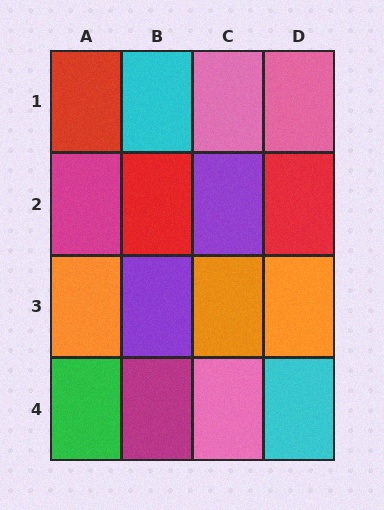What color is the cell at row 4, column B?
Magenta.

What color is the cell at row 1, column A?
Red.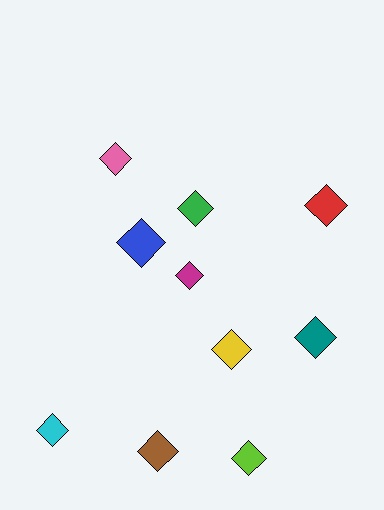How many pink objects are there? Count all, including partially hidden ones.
There is 1 pink object.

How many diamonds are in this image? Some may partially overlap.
There are 10 diamonds.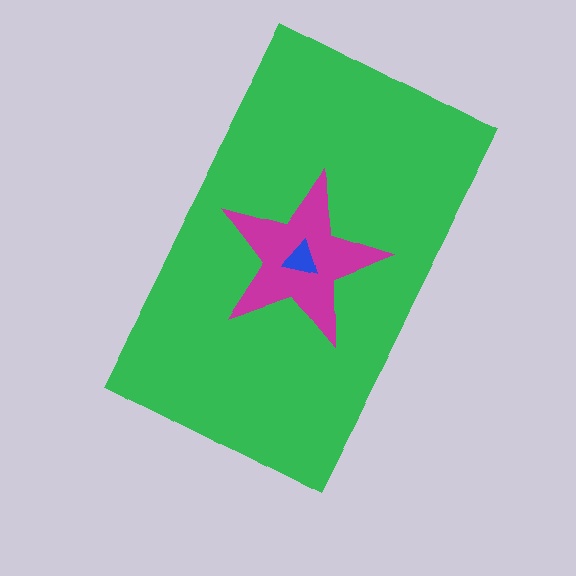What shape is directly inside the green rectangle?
The magenta star.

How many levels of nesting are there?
3.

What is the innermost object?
The blue triangle.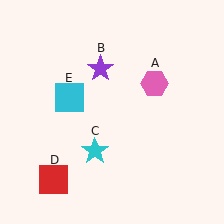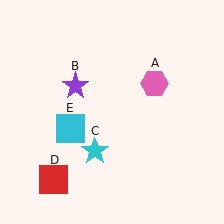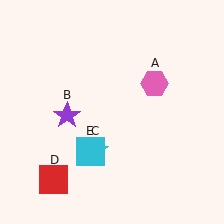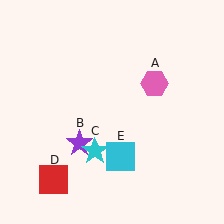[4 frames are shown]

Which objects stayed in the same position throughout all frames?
Pink hexagon (object A) and cyan star (object C) and red square (object D) remained stationary.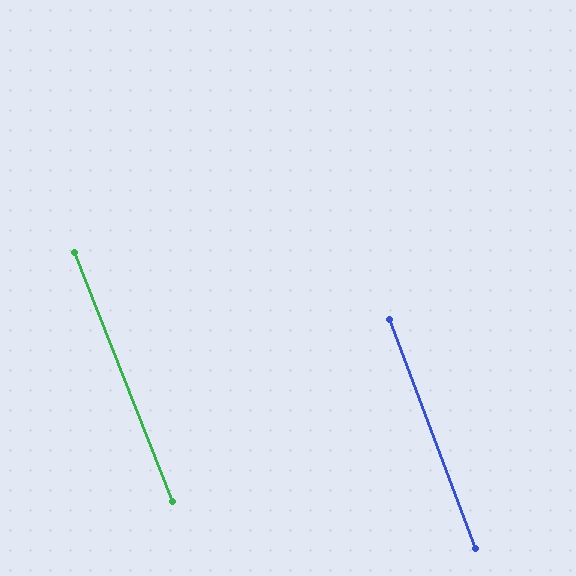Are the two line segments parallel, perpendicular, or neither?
Parallel — their directions differ by only 1.0°.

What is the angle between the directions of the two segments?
Approximately 1 degree.